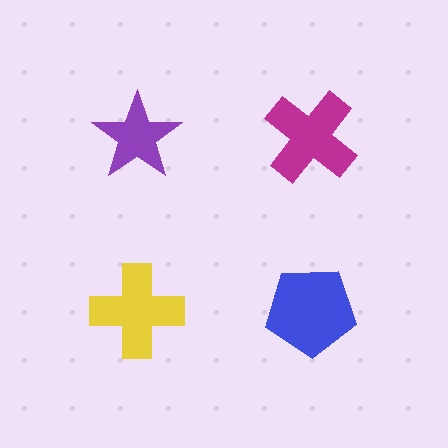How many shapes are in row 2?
2 shapes.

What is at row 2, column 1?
A yellow cross.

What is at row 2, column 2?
A blue pentagon.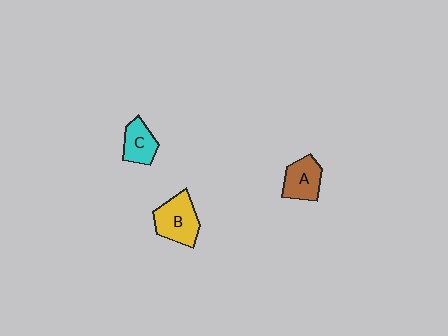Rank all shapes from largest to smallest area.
From largest to smallest: B (yellow), A (brown), C (cyan).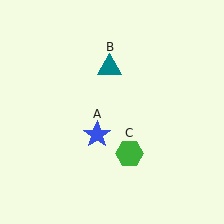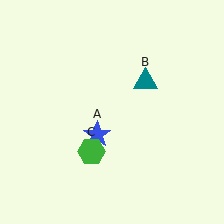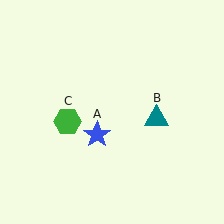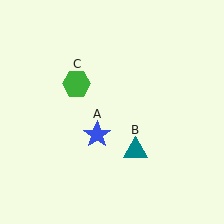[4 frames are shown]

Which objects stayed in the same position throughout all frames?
Blue star (object A) remained stationary.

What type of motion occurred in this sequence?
The teal triangle (object B), green hexagon (object C) rotated clockwise around the center of the scene.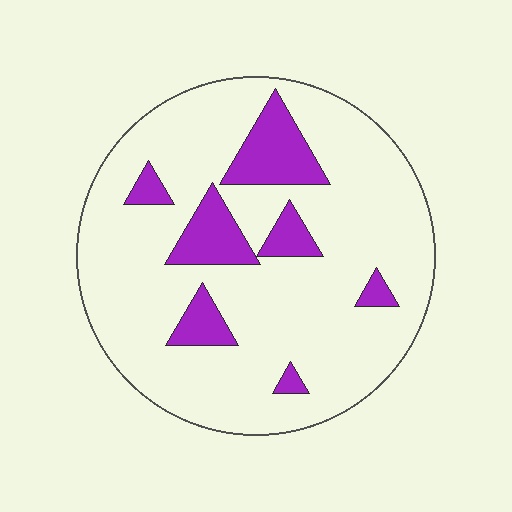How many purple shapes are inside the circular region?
7.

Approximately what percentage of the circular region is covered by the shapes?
Approximately 15%.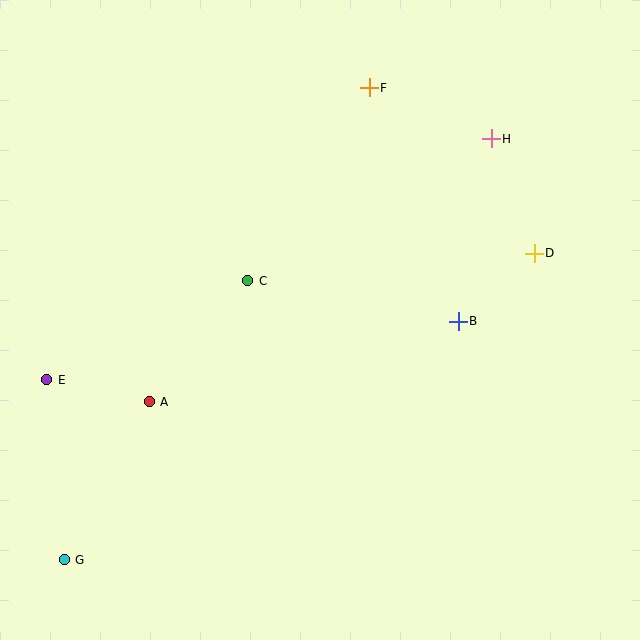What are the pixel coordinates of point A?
Point A is at (149, 402).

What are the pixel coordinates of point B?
Point B is at (458, 321).